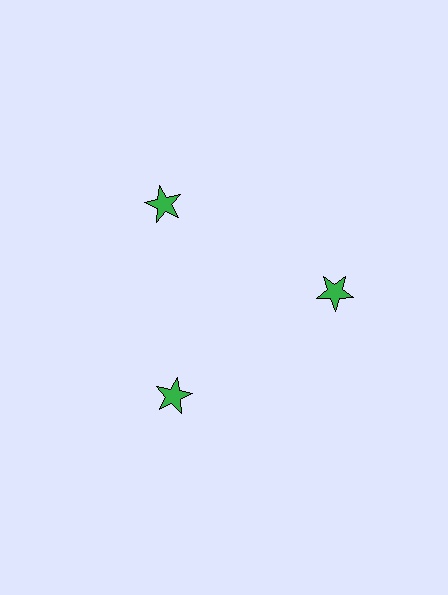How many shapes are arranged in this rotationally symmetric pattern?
There are 3 shapes, arranged in 3 groups of 1.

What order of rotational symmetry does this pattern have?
This pattern has 3-fold rotational symmetry.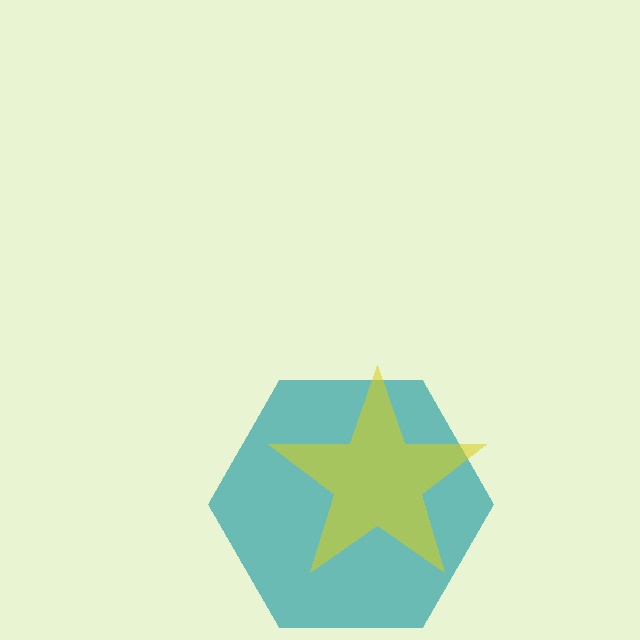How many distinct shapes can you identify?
There are 2 distinct shapes: a teal hexagon, a yellow star.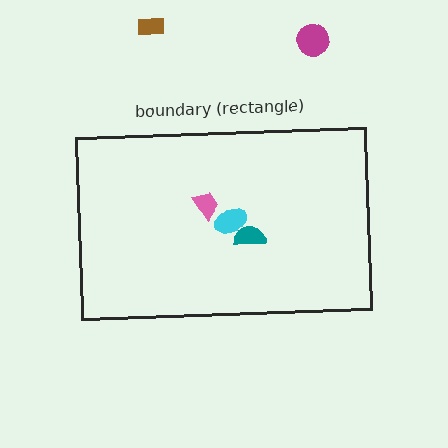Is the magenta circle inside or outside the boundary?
Outside.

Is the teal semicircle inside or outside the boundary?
Inside.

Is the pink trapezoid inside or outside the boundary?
Inside.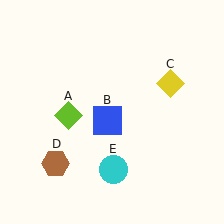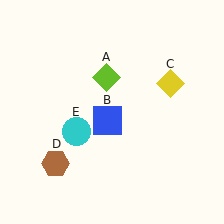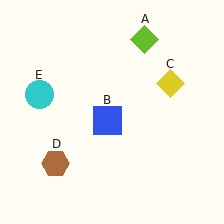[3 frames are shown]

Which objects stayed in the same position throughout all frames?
Blue square (object B) and yellow diamond (object C) and brown hexagon (object D) remained stationary.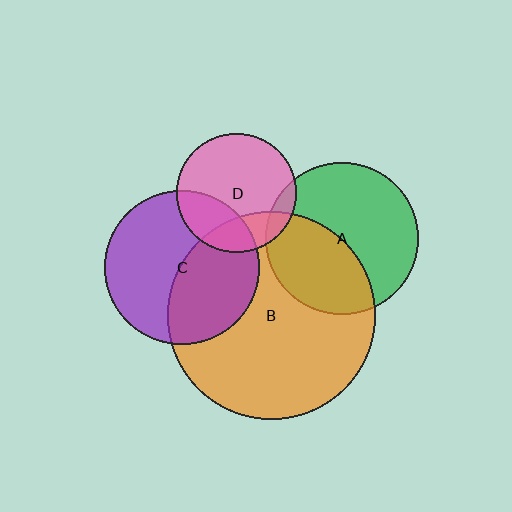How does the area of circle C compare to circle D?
Approximately 1.7 times.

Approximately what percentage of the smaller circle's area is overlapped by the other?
Approximately 20%.